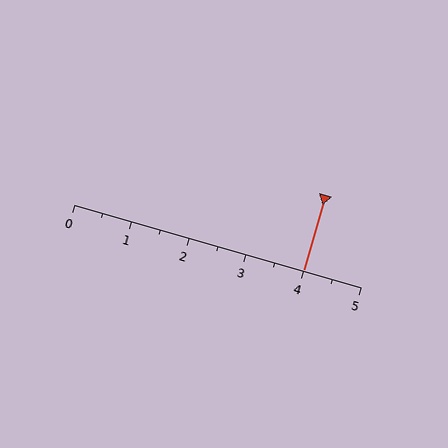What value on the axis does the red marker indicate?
The marker indicates approximately 4.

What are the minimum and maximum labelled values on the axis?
The axis runs from 0 to 5.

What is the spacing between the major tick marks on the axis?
The major ticks are spaced 1 apart.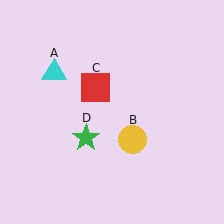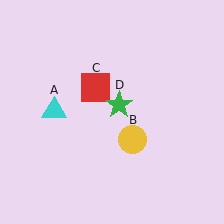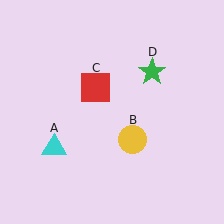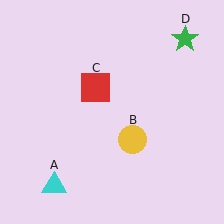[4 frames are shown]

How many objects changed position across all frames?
2 objects changed position: cyan triangle (object A), green star (object D).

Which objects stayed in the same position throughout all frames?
Yellow circle (object B) and red square (object C) remained stationary.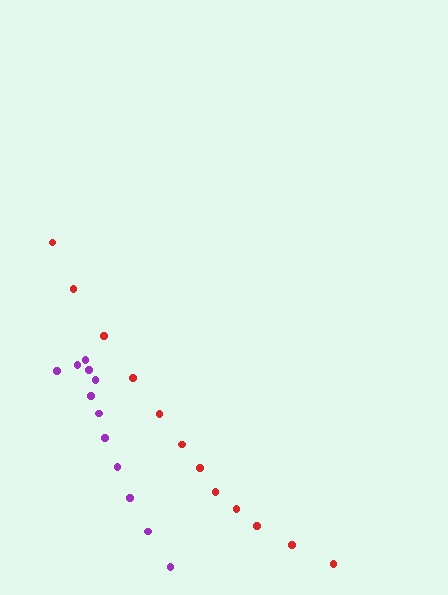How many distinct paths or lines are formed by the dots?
There are 2 distinct paths.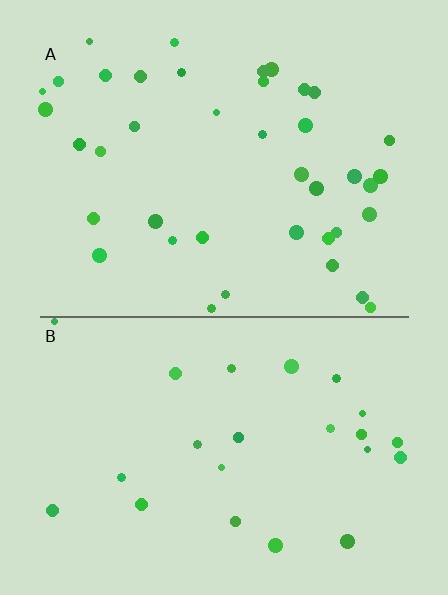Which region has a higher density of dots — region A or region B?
A (the top).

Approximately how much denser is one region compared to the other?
Approximately 1.7× — region A over region B.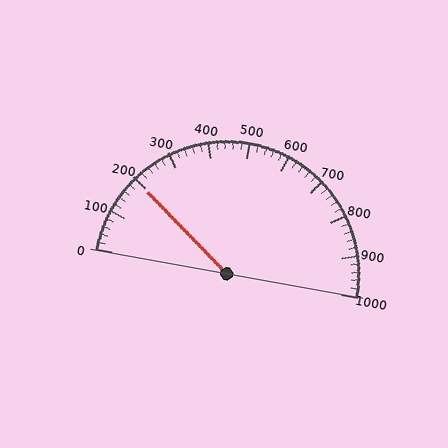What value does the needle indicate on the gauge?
The needle indicates approximately 200.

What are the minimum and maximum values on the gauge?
The gauge ranges from 0 to 1000.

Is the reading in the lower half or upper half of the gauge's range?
The reading is in the lower half of the range (0 to 1000).